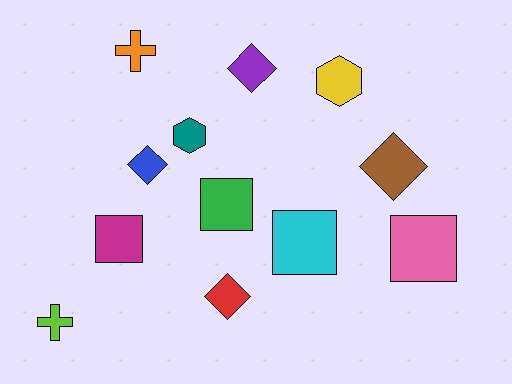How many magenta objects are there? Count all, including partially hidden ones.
There is 1 magenta object.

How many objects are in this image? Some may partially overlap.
There are 12 objects.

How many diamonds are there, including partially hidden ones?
There are 4 diamonds.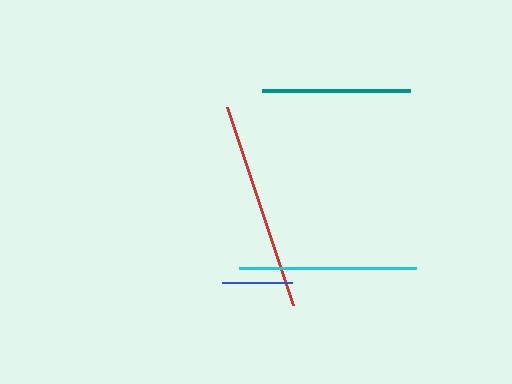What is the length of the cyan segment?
The cyan segment is approximately 177 pixels long.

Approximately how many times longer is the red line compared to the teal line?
The red line is approximately 1.4 times the length of the teal line.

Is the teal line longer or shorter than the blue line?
The teal line is longer than the blue line.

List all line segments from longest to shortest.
From longest to shortest: red, cyan, teal, blue.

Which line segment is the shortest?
The blue line is the shortest at approximately 70 pixels.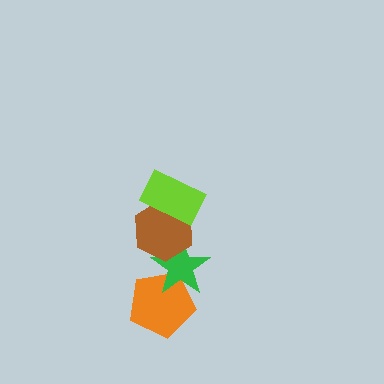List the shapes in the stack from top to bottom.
From top to bottom: the lime rectangle, the brown hexagon, the green star, the orange pentagon.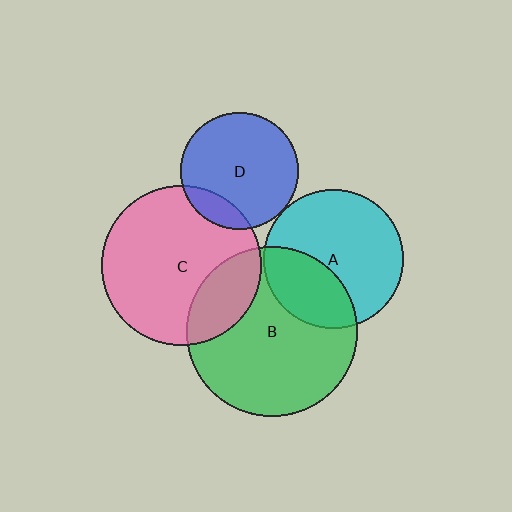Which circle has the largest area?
Circle B (green).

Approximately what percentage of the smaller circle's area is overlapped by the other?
Approximately 35%.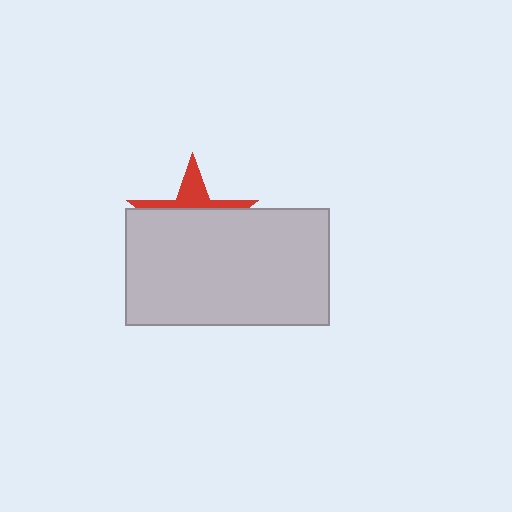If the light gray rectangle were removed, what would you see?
You would see the complete red star.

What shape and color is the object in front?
The object in front is a light gray rectangle.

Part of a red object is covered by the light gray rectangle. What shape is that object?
It is a star.